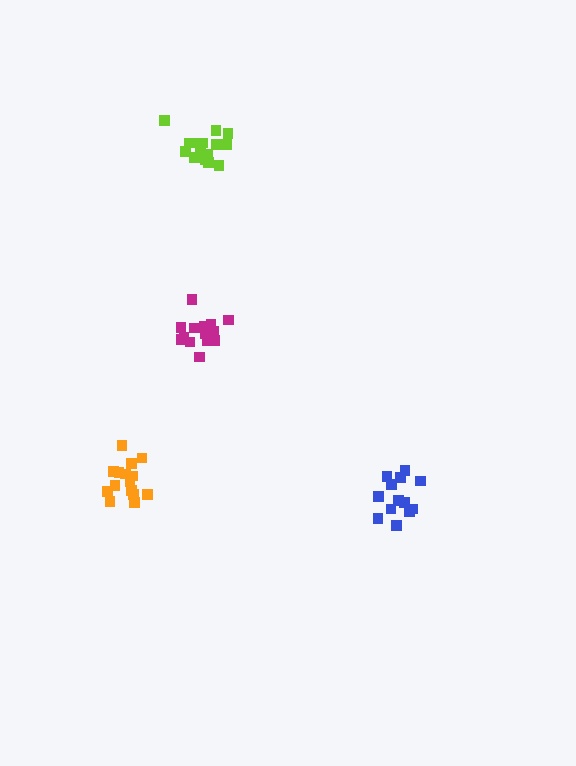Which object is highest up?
The lime cluster is topmost.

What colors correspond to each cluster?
The clusters are colored: lime, orange, blue, magenta.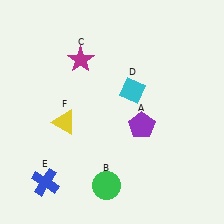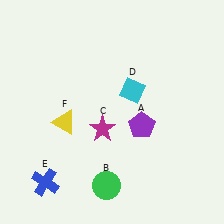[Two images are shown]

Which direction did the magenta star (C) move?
The magenta star (C) moved down.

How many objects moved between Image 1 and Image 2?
1 object moved between the two images.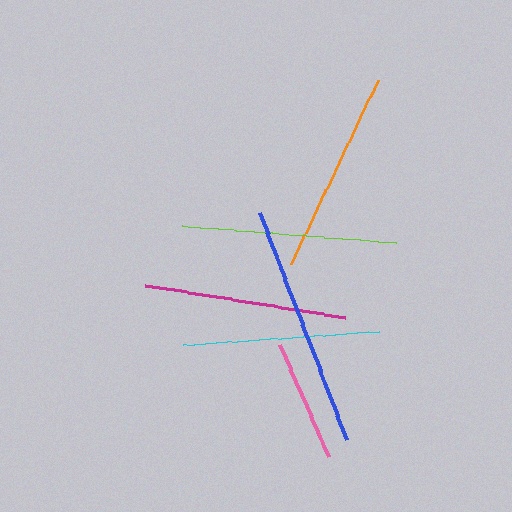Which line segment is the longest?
The blue line is the longest at approximately 244 pixels.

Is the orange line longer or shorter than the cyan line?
The orange line is longer than the cyan line.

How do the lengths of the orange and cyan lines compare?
The orange and cyan lines are approximately the same length.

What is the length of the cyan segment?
The cyan segment is approximately 197 pixels long.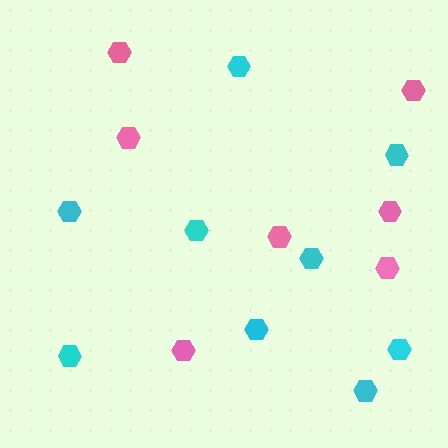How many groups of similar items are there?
There are 2 groups: one group of cyan hexagons (9) and one group of pink hexagons (7).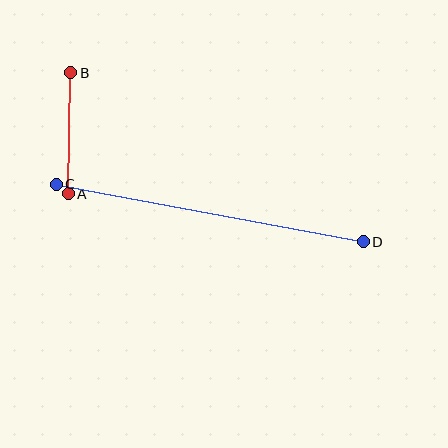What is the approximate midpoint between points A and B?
The midpoint is at approximately (69, 133) pixels.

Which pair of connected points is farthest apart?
Points C and D are farthest apart.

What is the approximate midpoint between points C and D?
The midpoint is at approximately (210, 213) pixels.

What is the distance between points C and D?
The distance is approximately 312 pixels.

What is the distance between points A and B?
The distance is approximately 121 pixels.